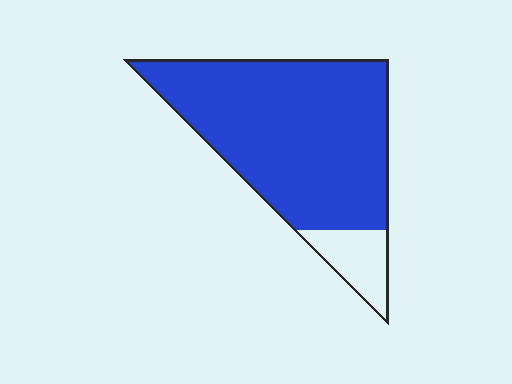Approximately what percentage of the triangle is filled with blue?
Approximately 85%.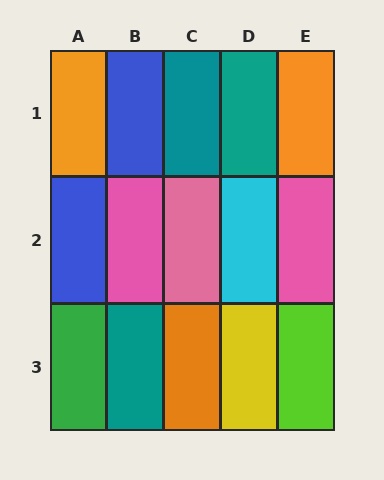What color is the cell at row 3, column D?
Yellow.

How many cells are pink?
3 cells are pink.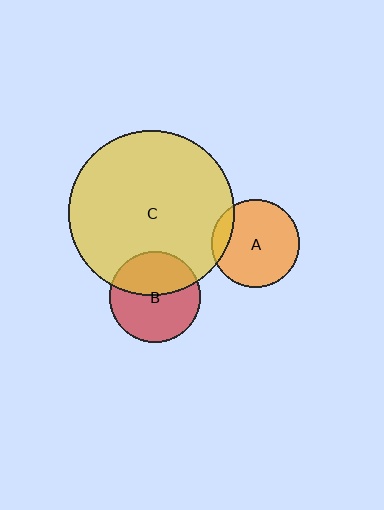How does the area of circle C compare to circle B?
Approximately 3.3 times.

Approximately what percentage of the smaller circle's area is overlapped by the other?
Approximately 40%.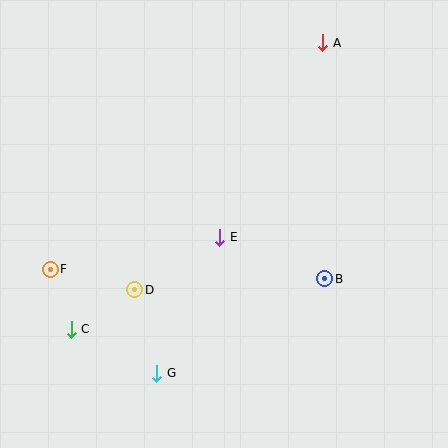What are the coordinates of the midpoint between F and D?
The midpoint between F and D is at (93, 280).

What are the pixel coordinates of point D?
Point D is at (135, 290).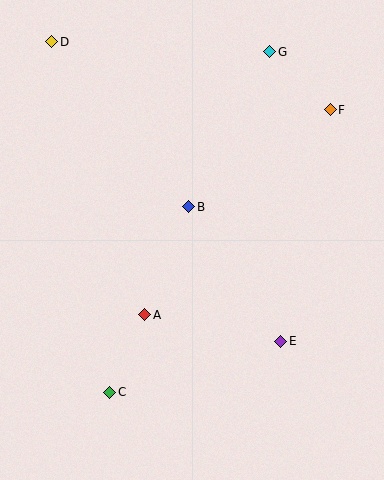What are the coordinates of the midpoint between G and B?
The midpoint between G and B is at (229, 129).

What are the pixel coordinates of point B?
Point B is at (189, 207).